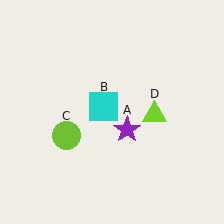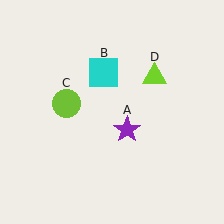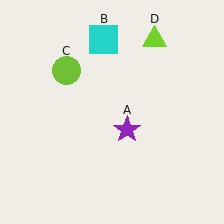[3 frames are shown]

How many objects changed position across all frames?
3 objects changed position: cyan square (object B), lime circle (object C), lime triangle (object D).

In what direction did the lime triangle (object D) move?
The lime triangle (object D) moved up.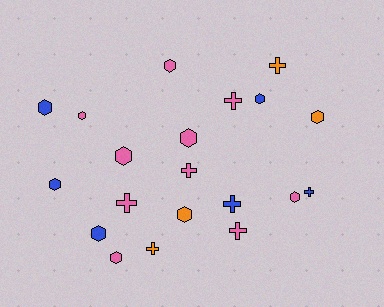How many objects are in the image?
There are 20 objects.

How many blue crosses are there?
There are 2 blue crosses.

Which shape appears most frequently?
Hexagon, with 12 objects.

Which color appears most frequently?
Pink, with 10 objects.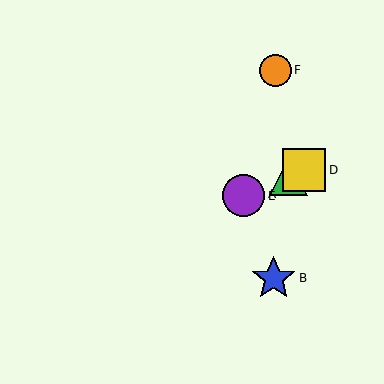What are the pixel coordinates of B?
Object B is at (274, 278).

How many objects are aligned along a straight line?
4 objects (A, C, D, E) are aligned along a straight line.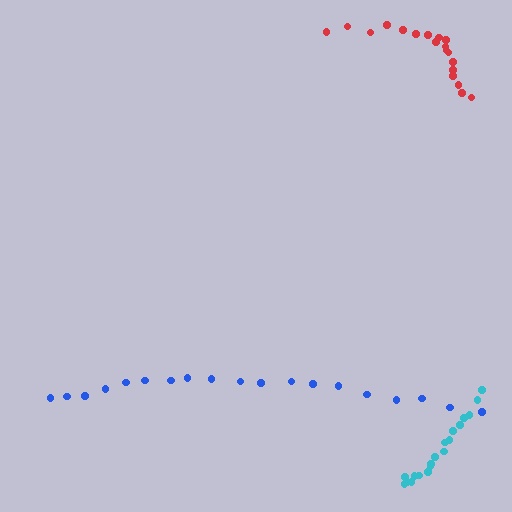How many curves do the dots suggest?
There are 3 distinct paths.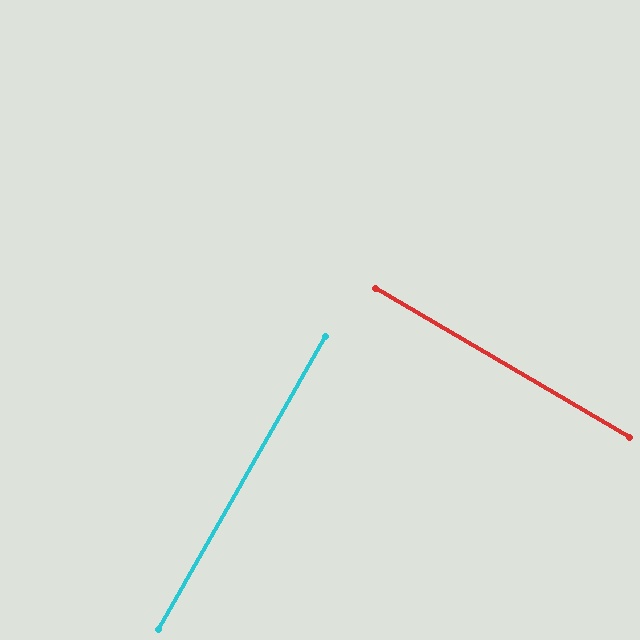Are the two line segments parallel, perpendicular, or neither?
Perpendicular — they meet at approximately 89°.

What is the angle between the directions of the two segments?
Approximately 89 degrees.